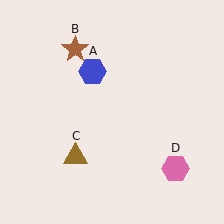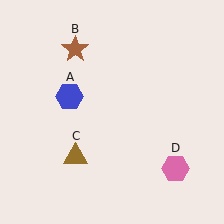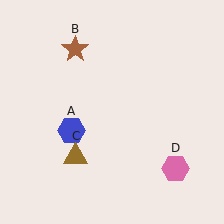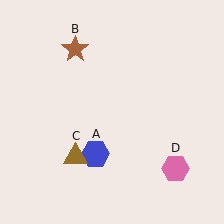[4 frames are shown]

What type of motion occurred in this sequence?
The blue hexagon (object A) rotated counterclockwise around the center of the scene.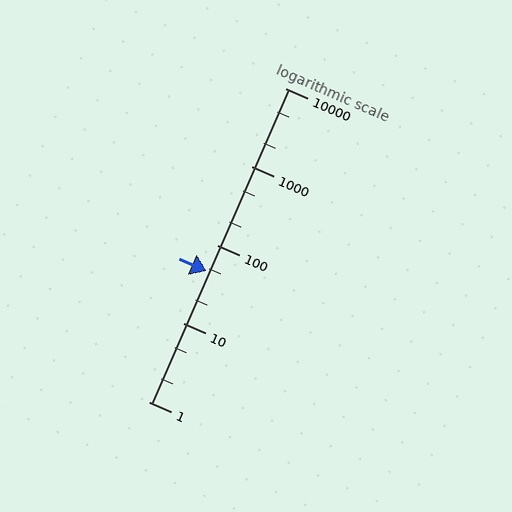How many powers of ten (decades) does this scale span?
The scale spans 4 decades, from 1 to 10000.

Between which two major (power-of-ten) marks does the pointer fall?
The pointer is between 10 and 100.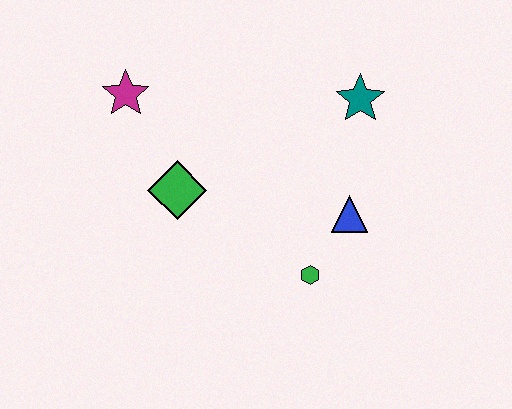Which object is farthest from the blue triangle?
The magenta star is farthest from the blue triangle.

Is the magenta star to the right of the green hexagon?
No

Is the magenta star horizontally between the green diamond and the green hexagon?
No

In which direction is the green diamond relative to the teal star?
The green diamond is to the left of the teal star.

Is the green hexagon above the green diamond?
No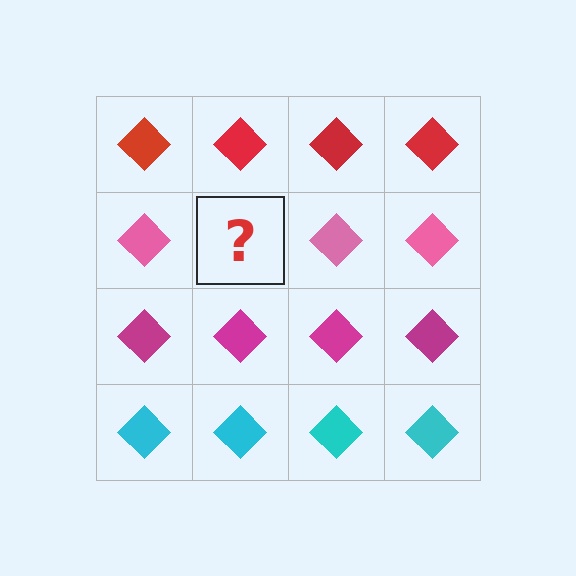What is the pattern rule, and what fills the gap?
The rule is that each row has a consistent color. The gap should be filled with a pink diamond.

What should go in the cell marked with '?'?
The missing cell should contain a pink diamond.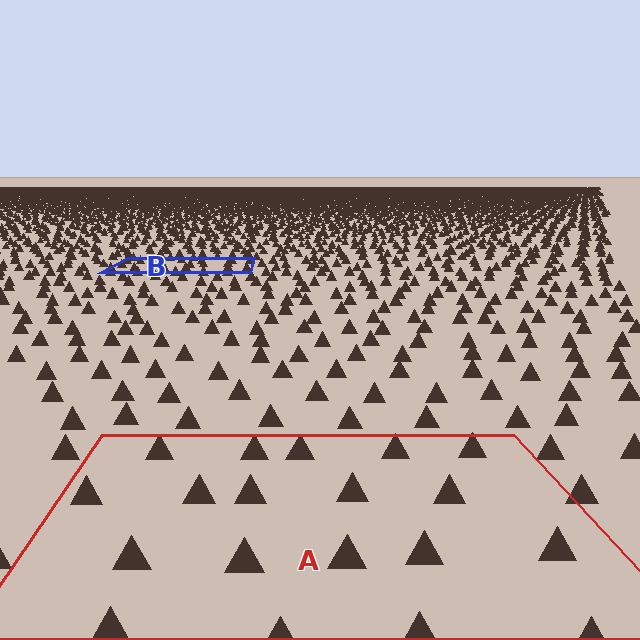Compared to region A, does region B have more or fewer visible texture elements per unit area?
Region B has more texture elements per unit area — they are packed more densely because it is farther away.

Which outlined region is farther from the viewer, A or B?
Region B is farther from the viewer — the texture elements inside it appear smaller and more densely packed.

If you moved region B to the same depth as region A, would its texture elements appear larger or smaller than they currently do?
They would appear larger. At a closer depth, the same texture elements are projected at a bigger on-screen size.